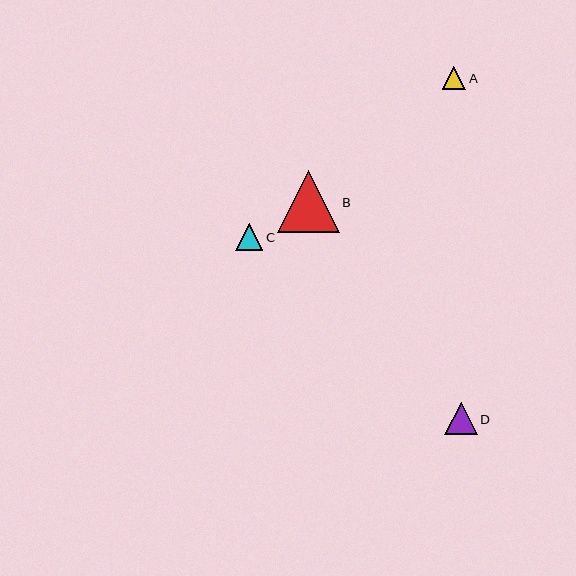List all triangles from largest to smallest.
From largest to smallest: B, D, C, A.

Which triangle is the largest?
Triangle B is the largest with a size of approximately 62 pixels.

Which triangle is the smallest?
Triangle A is the smallest with a size of approximately 24 pixels.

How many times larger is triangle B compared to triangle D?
Triangle B is approximately 1.9 times the size of triangle D.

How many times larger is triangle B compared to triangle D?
Triangle B is approximately 1.9 times the size of triangle D.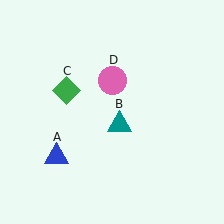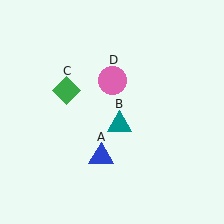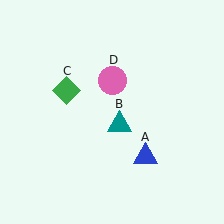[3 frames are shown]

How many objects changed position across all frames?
1 object changed position: blue triangle (object A).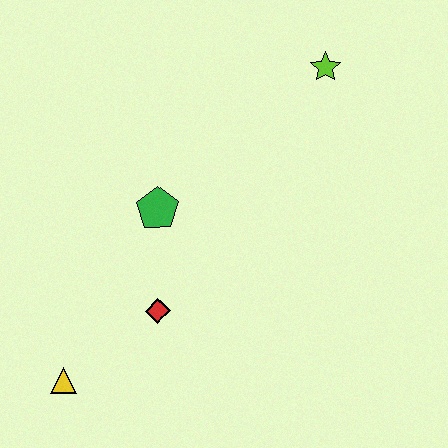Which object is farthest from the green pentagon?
The lime star is farthest from the green pentagon.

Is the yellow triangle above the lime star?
No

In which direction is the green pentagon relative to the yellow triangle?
The green pentagon is above the yellow triangle.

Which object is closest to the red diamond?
The green pentagon is closest to the red diamond.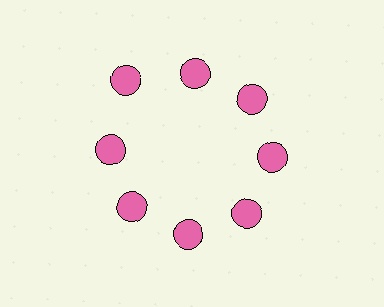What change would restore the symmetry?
The symmetry would be restored by moving it inward, back onto the ring so that all 8 circles sit at equal angles and equal distance from the center.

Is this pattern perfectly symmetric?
No. The 8 pink circles are arranged in a ring, but one element near the 10 o'clock position is pushed outward from the center, breaking the 8-fold rotational symmetry.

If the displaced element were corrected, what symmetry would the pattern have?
It would have 8-fold rotational symmetry — the pattern would map onto itself every 45 degrees.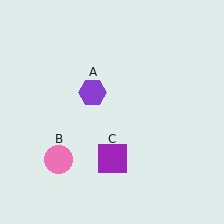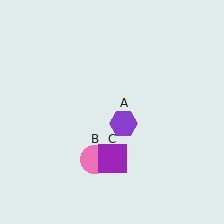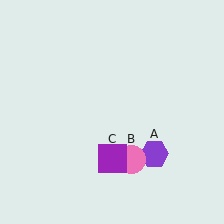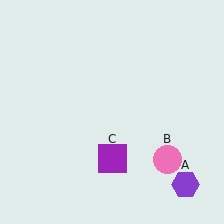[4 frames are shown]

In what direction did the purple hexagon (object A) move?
The purple hexagon (object A) moved down and to the right.